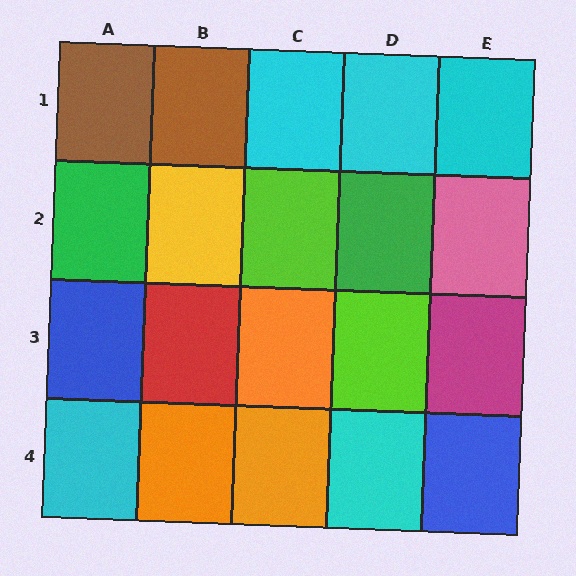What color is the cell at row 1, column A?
Brown.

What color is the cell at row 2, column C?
Lime.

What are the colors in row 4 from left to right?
Cyan, orange, orange, cyan, blue.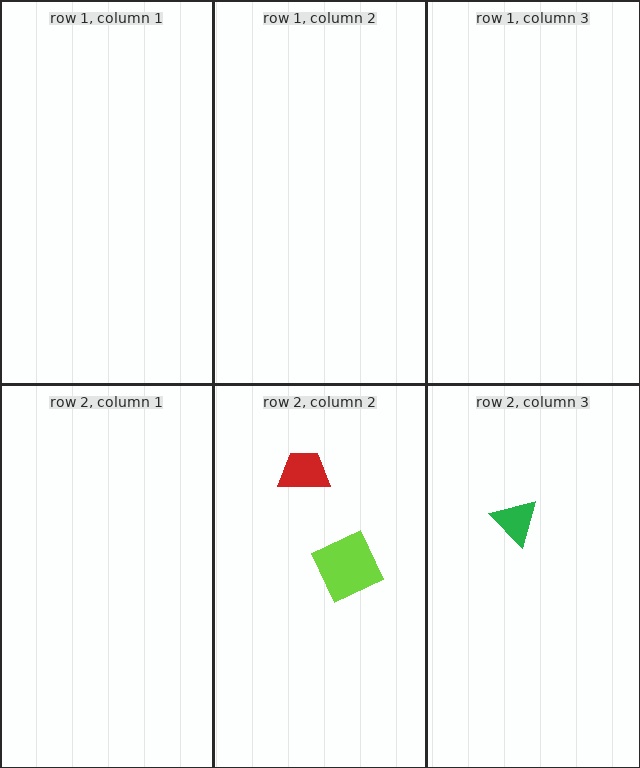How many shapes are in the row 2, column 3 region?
1.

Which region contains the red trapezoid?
The row 2, column 2 region.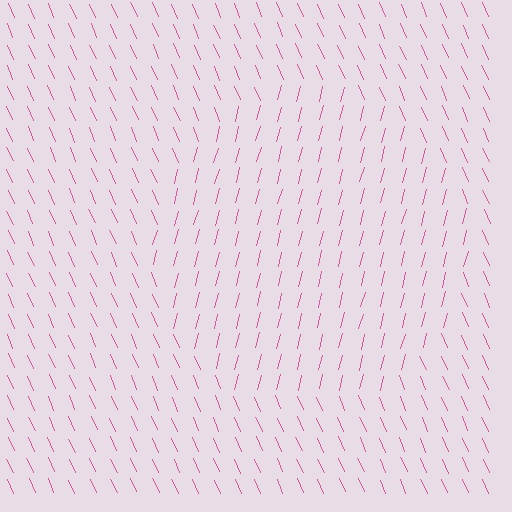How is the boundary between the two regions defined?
The boundary is defined purely by a change in line orientation (approximately 38 degrees difference). All lines are the same color and thickness.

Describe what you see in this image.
The image is filled with small pink line segments. A circle region in the image has lines oriented differently from the surrounding lines, creating a visible texture boundary.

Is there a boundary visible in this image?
Yes, there is a texture boundary formed by a change in line orientation.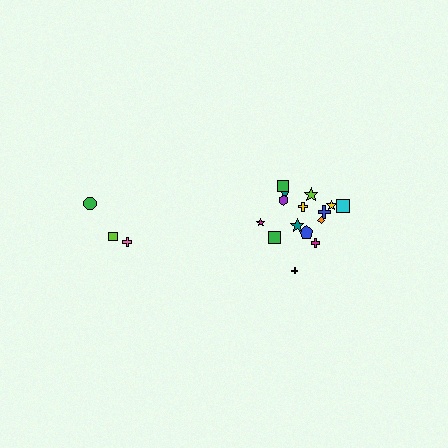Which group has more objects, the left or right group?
The right group.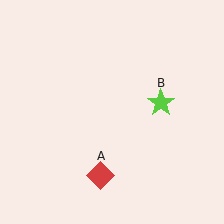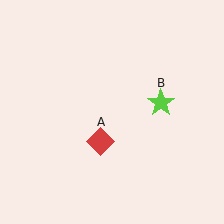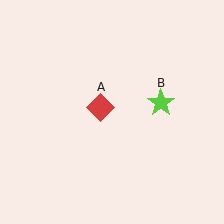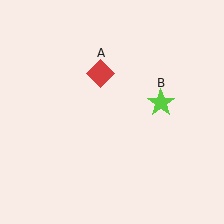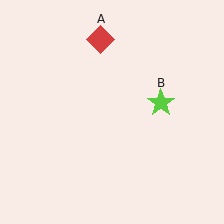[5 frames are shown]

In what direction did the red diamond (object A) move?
The red diamond (object A) moved up.